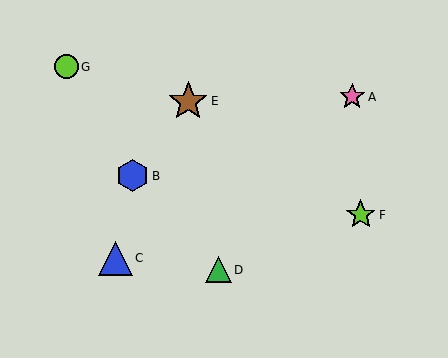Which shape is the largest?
The brown star (labeled E) is the largest.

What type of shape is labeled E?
Shape E is a brown star.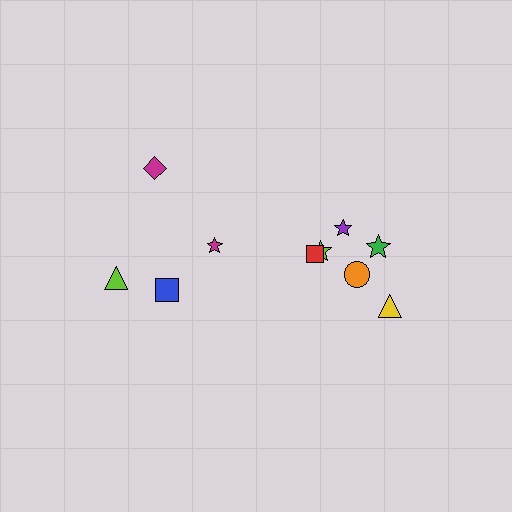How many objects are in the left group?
There are 4 objects.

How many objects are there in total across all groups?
There are 10 objects.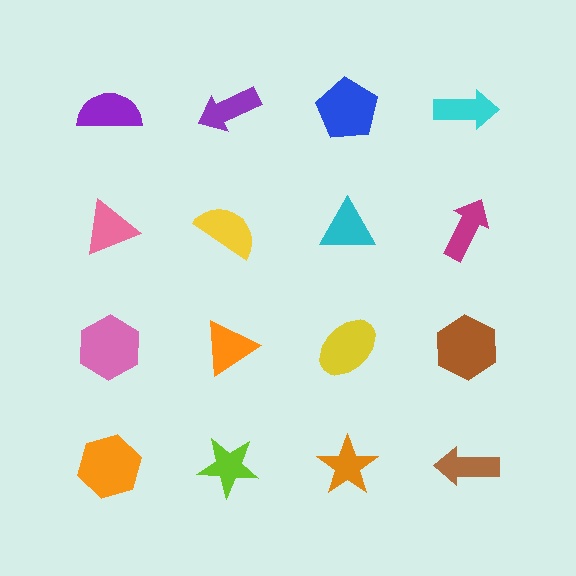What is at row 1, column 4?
A cyan arrow.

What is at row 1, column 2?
A purple arrow.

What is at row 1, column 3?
A blue pentagon.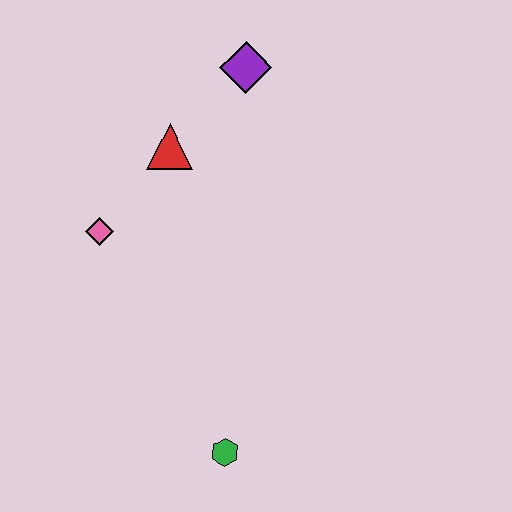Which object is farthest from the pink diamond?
The green hexagon is farthest from the pink diamond.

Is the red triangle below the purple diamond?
Yes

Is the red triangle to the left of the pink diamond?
No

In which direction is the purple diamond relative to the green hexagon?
The purple diamond is above the green hexagon.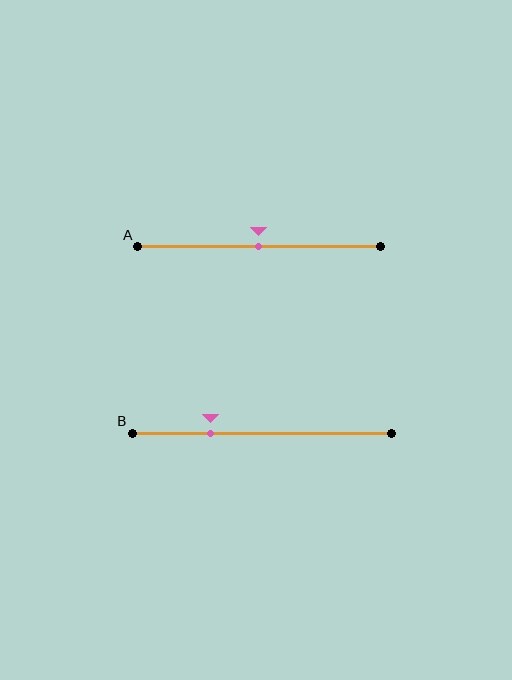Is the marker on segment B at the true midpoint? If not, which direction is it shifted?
No, the marker on segment B is shifted to the left by about 20% of the segment length.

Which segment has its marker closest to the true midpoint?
Segment A has its marker closest to the true midpoint.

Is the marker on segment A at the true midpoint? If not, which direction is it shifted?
Yes, the marker on segment A is at the true midpoint.